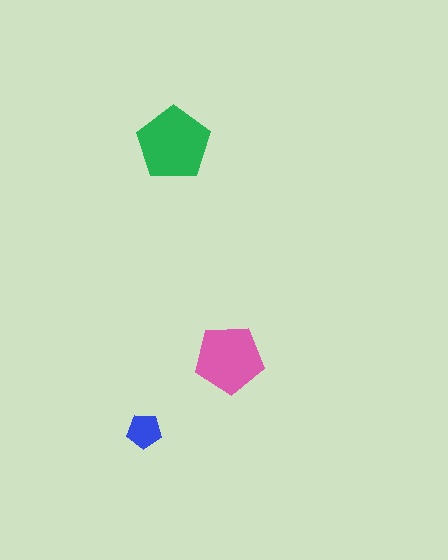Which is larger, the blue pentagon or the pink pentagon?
The pink one.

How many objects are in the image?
There are 3 objects in the image.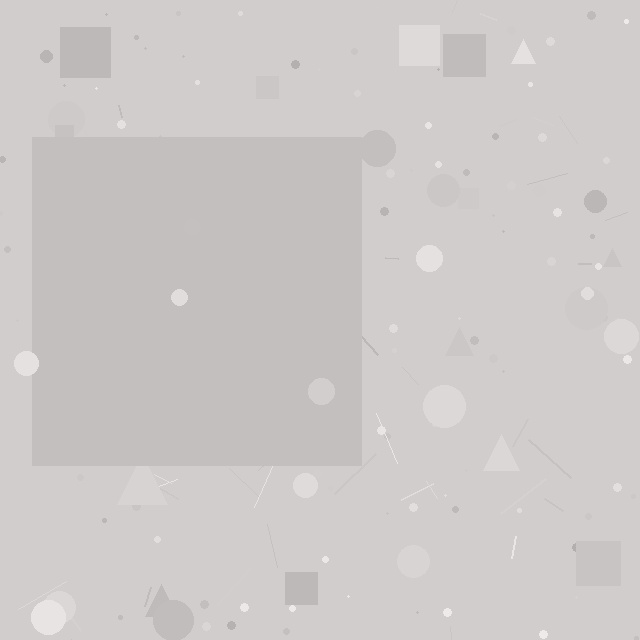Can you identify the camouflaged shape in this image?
The camouflaged shape is a square.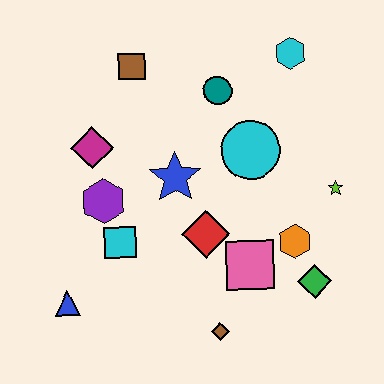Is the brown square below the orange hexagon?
No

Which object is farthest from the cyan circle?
The blue triangle is farthest from the cyan circle.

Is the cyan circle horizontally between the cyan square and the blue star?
No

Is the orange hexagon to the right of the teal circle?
Yes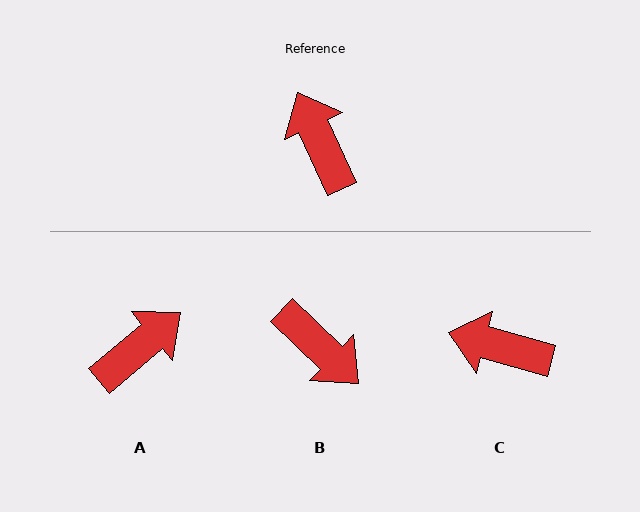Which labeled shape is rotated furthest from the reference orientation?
B, about 158 degrees away.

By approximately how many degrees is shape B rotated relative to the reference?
Approximately 158 degrees clockwise.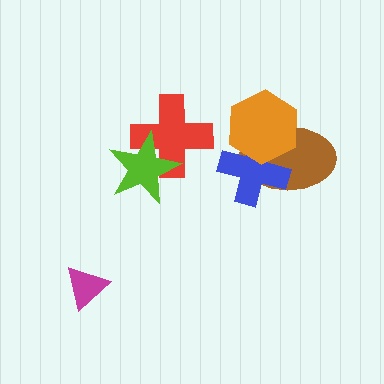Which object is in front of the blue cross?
The orange hexagon is in front of the blue cross.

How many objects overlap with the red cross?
1 object overlaps with the red cross.